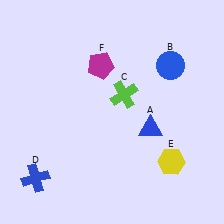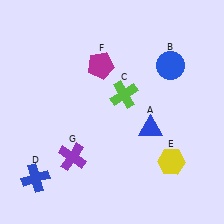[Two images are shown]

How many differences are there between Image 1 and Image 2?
There is 1 difference between the two images.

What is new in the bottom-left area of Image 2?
A purple cross (G) was added in the bottom-left area of Image 2.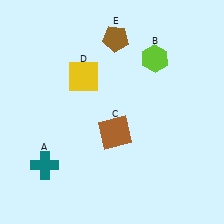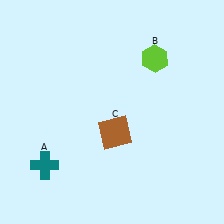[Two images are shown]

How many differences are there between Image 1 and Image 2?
There are 2 differences between the two images.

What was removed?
The yellow square (D), the brown pentagon (E) were removed in Image 2.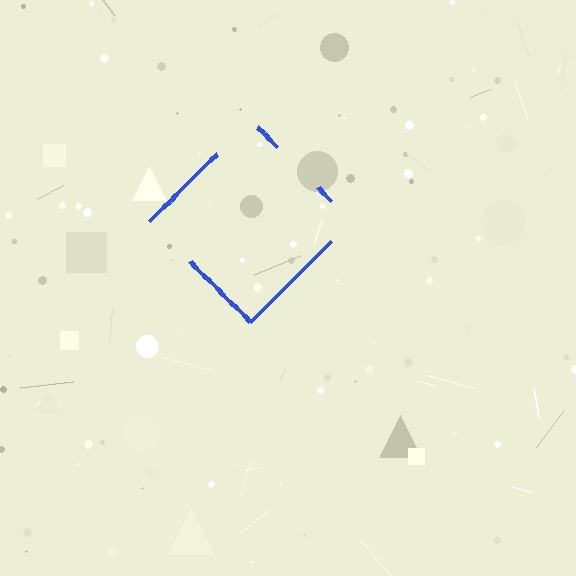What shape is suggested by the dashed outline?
The dashed outline suggests a diamond.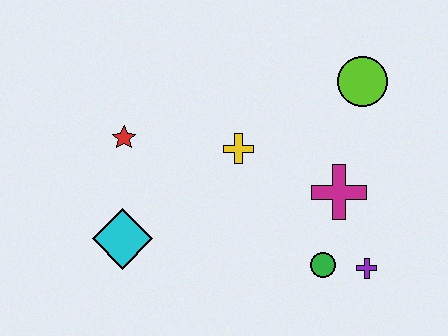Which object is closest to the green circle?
The purple cross is closest to the green circle.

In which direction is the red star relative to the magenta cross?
The red star is to the left of the magenta cross.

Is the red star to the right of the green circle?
No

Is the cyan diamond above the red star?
No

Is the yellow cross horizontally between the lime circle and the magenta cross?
No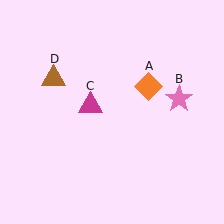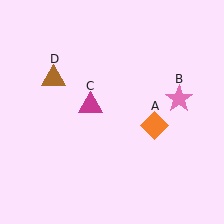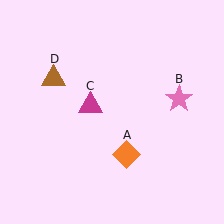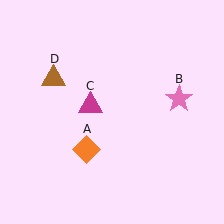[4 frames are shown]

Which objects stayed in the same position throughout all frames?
Pink star (object B) and magenta triangle (object C) and brown triangle (object D) remained stationary.